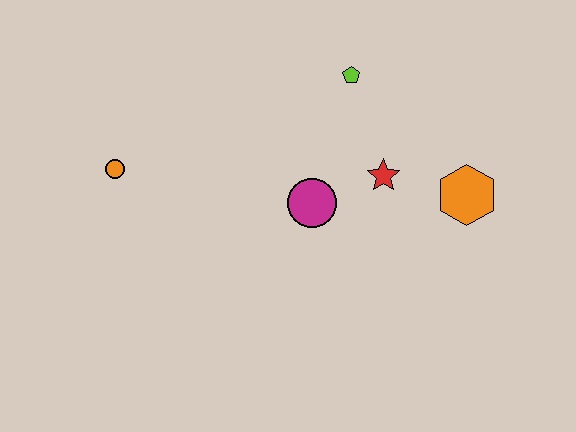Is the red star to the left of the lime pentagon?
No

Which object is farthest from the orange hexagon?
The orange circle is farthest from the orange hexagon.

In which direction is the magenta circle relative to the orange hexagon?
The magenta circle is to the left of the orange hexagon.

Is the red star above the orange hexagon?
Yes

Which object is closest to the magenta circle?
The red star is closest to the magenta circle.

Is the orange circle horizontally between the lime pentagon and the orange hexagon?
No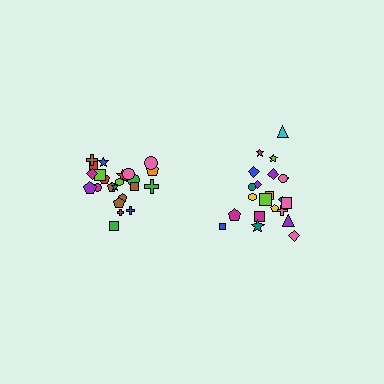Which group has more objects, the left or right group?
The left group.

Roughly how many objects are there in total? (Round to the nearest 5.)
Roughly 45 objects in total.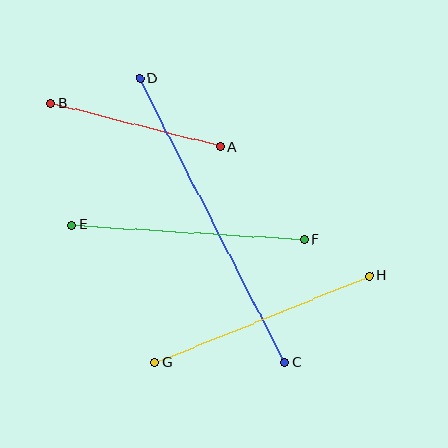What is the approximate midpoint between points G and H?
The midpoint is at approximately (262, 319) pixels.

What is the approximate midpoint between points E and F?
The midpoint is at approximately (188, 232) pixels.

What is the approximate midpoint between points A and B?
The midpoint is at approximately (135, 125) pixels.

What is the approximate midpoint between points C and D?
The midpoint is at approximately (213, 220) pixels.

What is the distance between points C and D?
The distance is approximately 319 pixels.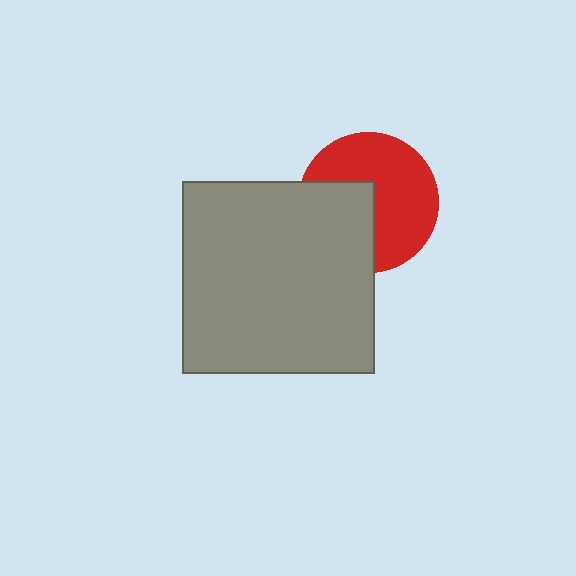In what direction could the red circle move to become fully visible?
The red circle could move toward the upper-right. That would shift it out from behind the gray square entirely.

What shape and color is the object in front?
The object in front is a gray square.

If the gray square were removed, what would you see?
You would see the complete red circle.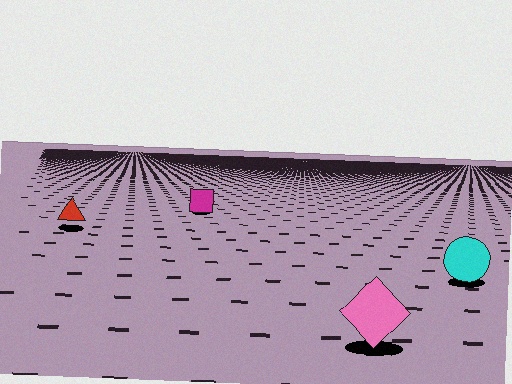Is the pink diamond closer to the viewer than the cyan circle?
Yes. The pink diamond is closer — you can tell from the texture gradient: the ground texture is coarser near it.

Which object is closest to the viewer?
The pink diamond is closest. The texture marks near it are larger and more spread out.